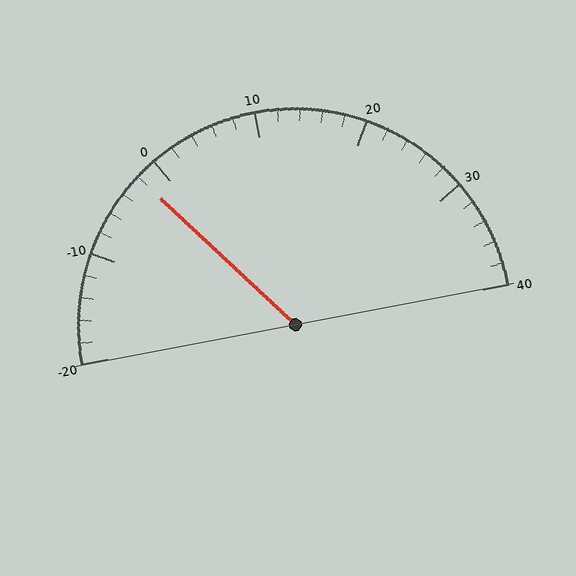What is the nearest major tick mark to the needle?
The nearest major tick mark is 0.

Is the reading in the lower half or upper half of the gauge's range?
The reading is in the lower half of the range (-20 to 40).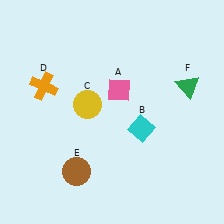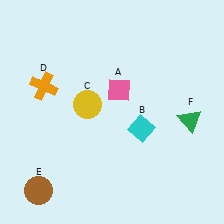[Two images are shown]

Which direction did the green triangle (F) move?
The green triangle (F) moved down.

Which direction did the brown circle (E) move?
The brown circle (E) moved left.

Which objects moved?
The objects that moved are: the brown circle (E), the green triangle (F).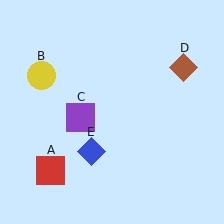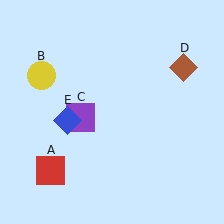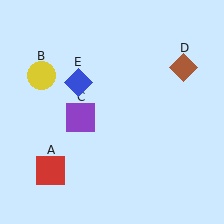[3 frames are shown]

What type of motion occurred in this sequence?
The blue diamond (object E) rotated clockwise around the center of the scene.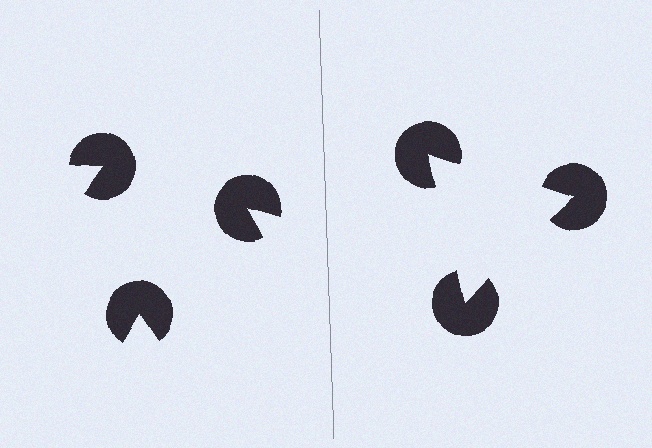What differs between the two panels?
The pac-man discs are positioned identically on both sides; only the wedge orientations differ. On the right they align to a triangle; on the left they are misaligned.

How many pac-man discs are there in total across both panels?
6 — 3 on each side.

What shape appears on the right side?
An illusory triangle.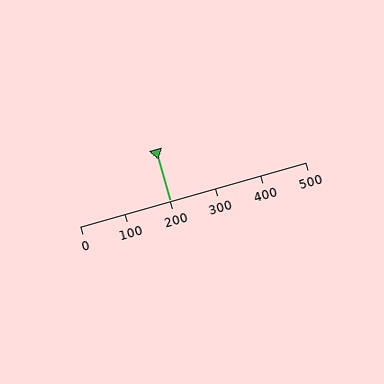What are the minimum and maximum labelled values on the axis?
The axis runs from 0 to 500.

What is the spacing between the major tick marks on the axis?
The major ticks are spaced 100 apart.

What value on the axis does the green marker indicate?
The marker indicates approximately 200.